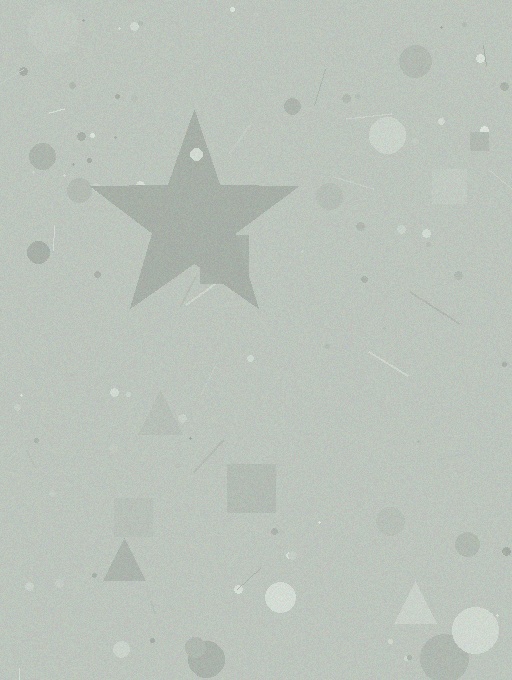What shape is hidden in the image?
A star is hidden in the image.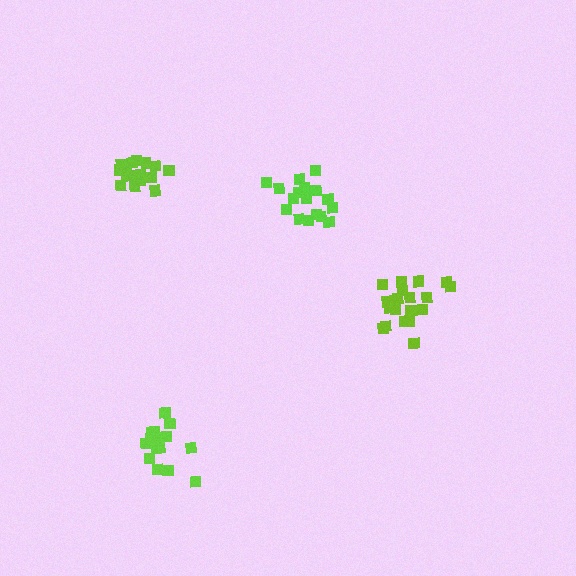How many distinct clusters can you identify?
There are 4 distinct clusters.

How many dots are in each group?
Group 1: 15 dots, Group 2: 19 dots, Group 3: 17 dots, Group 4: 15 dots (66 total).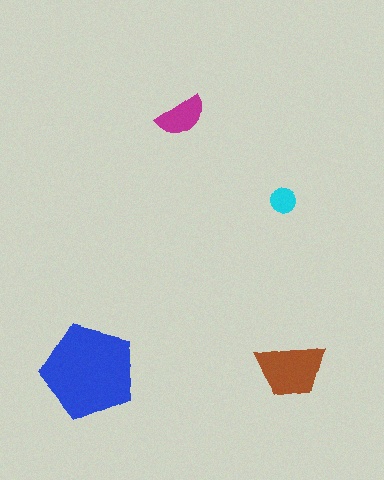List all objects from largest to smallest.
The blue pentagon, the brown trapezoid, the magenta semicircle, the cyan circle.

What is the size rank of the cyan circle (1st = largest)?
4th.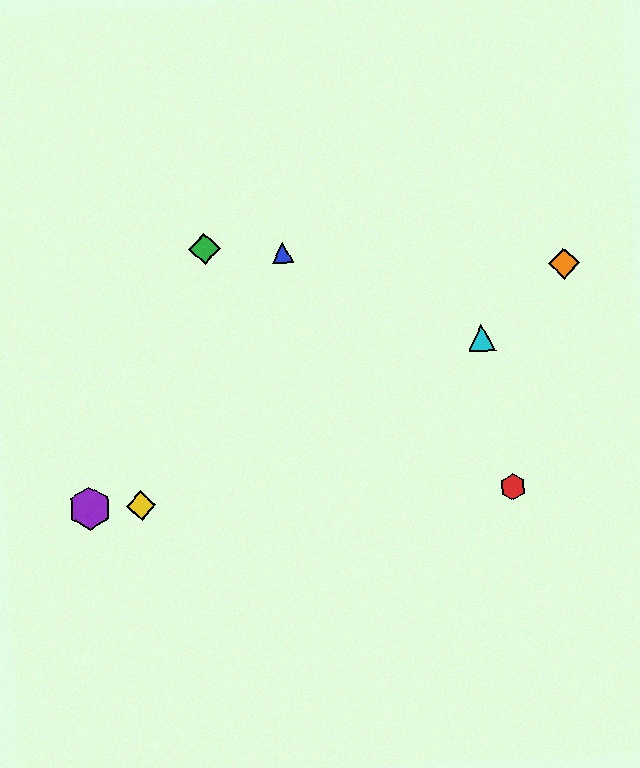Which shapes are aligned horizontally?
The red hexagon, the yellow diamond, the purple hexagon are aligned horizontally.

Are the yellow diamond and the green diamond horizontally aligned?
No, the yellow diamond is at y≈506 and the green diamond is at y≈249.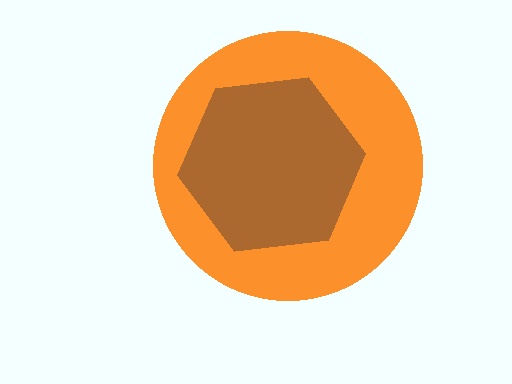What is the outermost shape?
The orange circle.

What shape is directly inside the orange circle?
The brown hexagon.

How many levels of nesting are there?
2.